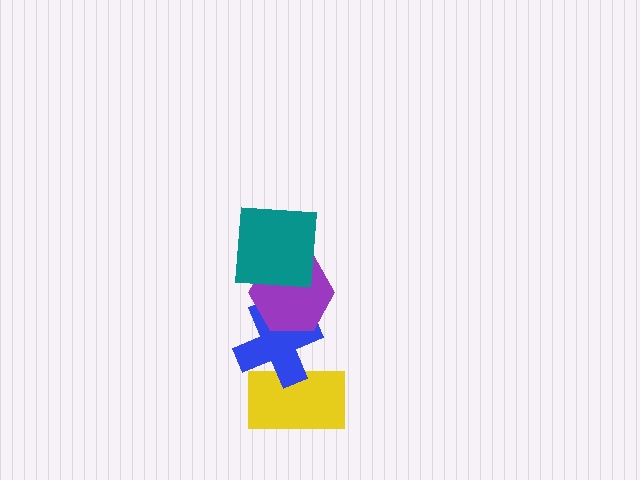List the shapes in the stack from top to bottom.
From top to bottom: the teal square, the purple hexagon, the blue cross, the yellow rectangle.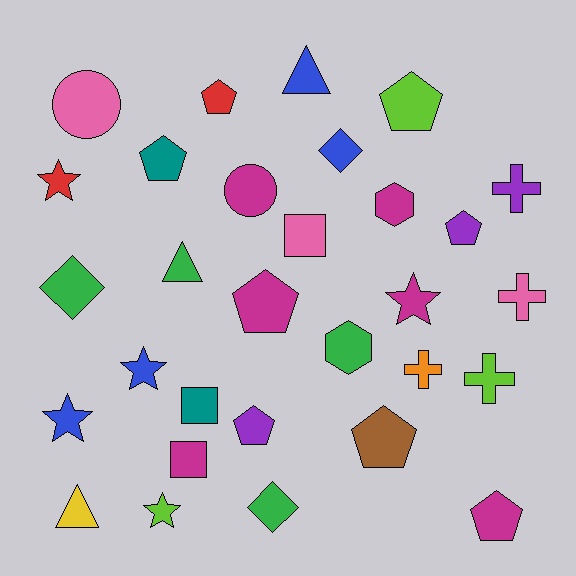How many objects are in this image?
There are 30 objects.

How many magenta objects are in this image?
There are 6 magenta objects.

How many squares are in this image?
There are 3 squares.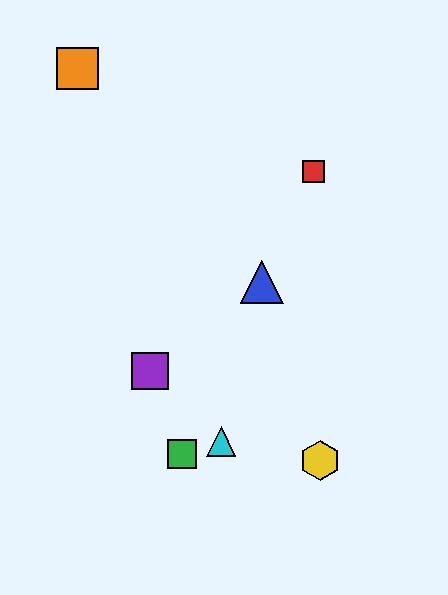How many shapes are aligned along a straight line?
3 shapes (the red square, the blue triangle, the green square) are aligned along a straight line.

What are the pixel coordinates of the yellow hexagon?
The yellow hexagon is at (320, 460).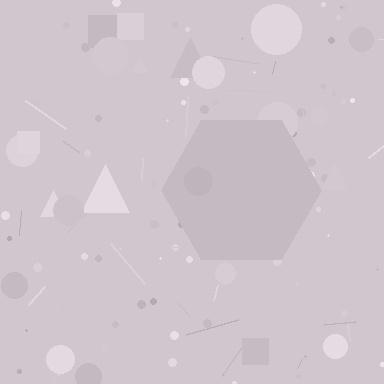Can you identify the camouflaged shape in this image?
The camouflaged shape is a hexagon.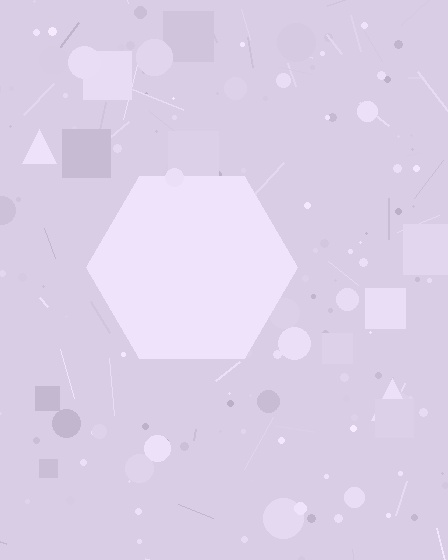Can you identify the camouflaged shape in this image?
The camouflaged shape is a hexagon.